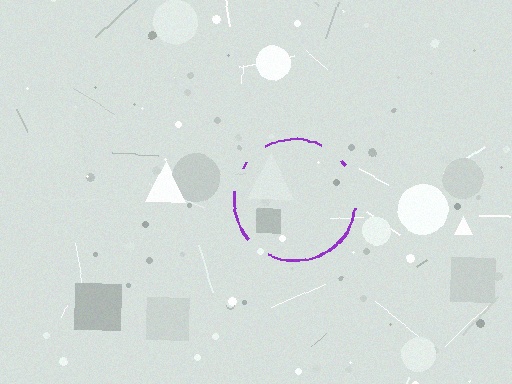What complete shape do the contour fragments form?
The contour fragments form a circle.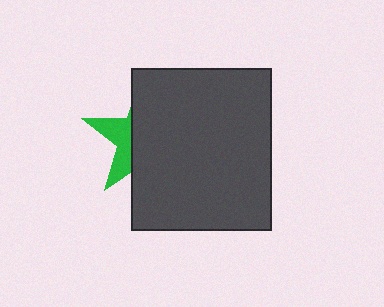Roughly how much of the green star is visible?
A small part of it is visible (roughly 33%).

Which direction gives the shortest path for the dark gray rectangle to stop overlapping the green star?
Moving right gives the shortest separation.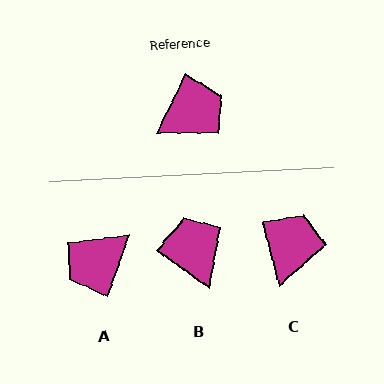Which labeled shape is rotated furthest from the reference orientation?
A, about 173 degrees away.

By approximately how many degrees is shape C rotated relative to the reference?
Approximately 42 degrees counter-clockwise.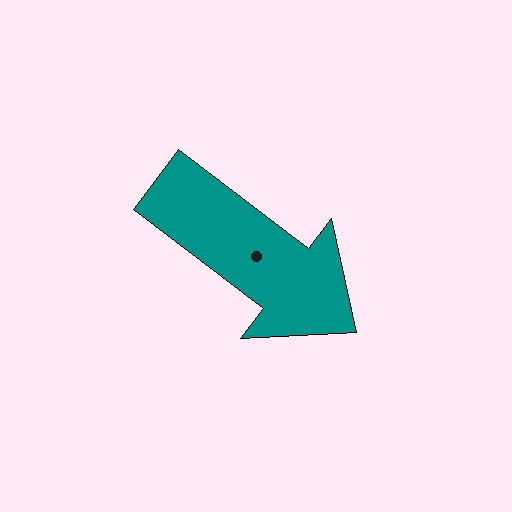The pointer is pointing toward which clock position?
Roughly 4 o'clock.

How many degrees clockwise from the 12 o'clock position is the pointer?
Approximately 127 degrees.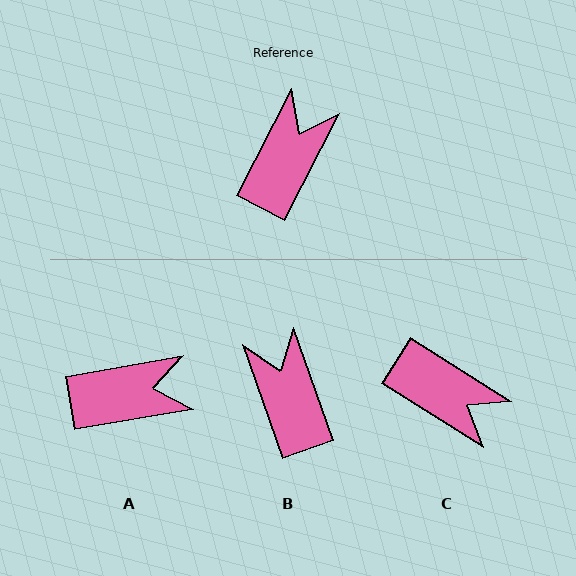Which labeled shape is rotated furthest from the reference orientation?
C, about 95 degrees away.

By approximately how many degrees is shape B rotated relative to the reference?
Approximately 47 degrees counter-clockwise.